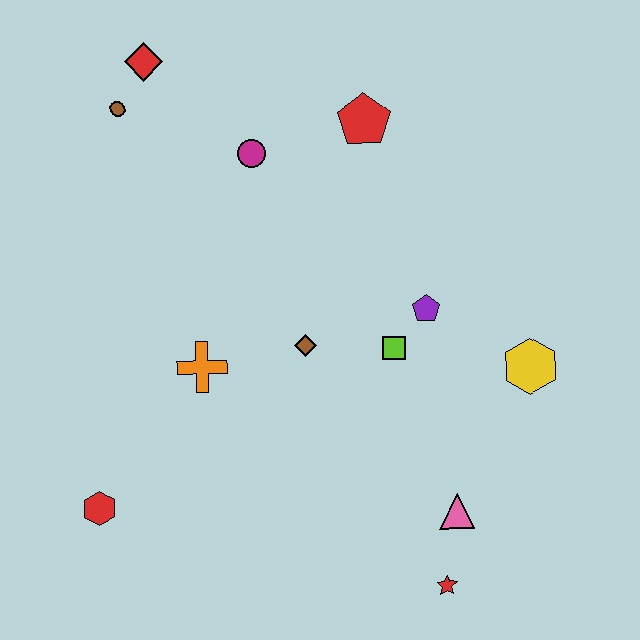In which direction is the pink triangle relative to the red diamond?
The pink triangle is below the red diamond.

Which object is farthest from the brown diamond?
The red diamond is farthest from the brown diamond.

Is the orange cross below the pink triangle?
No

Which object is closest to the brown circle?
The red diamond is closest to the brown circle.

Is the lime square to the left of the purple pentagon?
Yes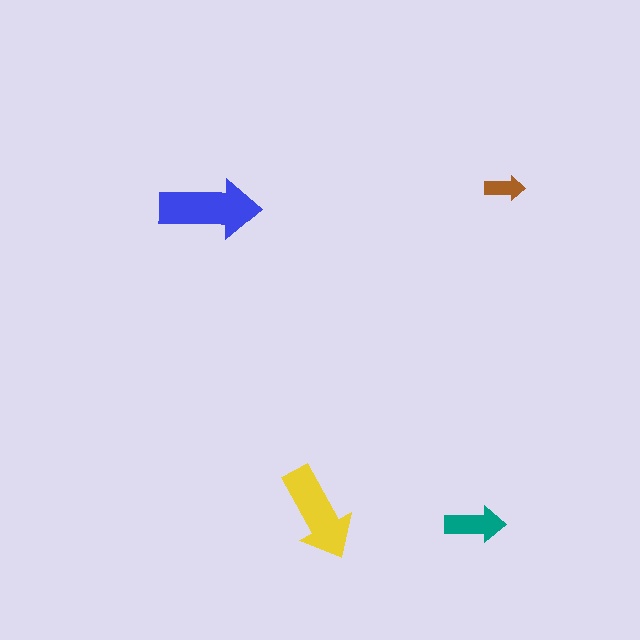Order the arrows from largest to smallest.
the blue one, the yellow one, the teal one, the brown one.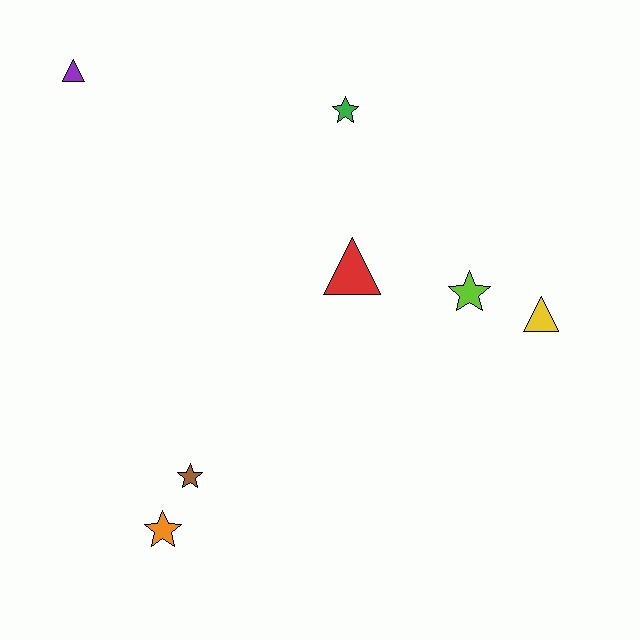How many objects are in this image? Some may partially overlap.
There are 7 objects.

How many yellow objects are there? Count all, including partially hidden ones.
There is 1 yellow object.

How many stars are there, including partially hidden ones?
There are 4 stars.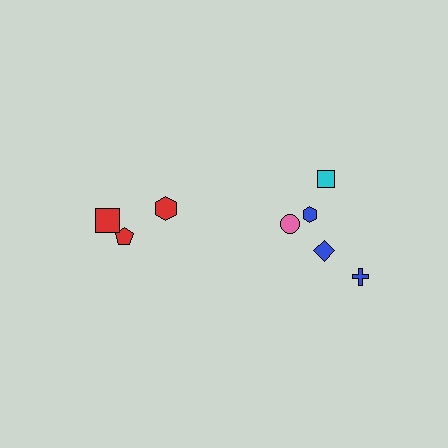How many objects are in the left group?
There are 3 objects.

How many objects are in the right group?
There are 5 objects.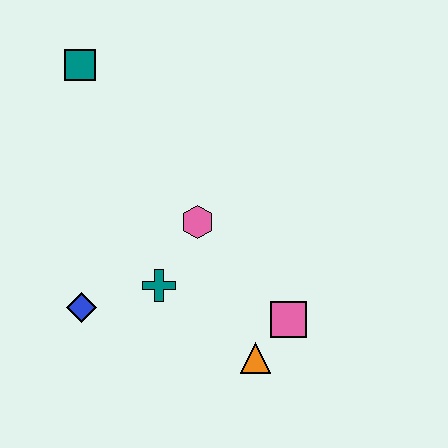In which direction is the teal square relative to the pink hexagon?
The teal square is above the pink hexagon.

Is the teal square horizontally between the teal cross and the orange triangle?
No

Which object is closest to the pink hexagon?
The teal cross is closest to the pink hexagon.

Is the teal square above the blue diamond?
Yes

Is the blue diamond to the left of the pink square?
Yes